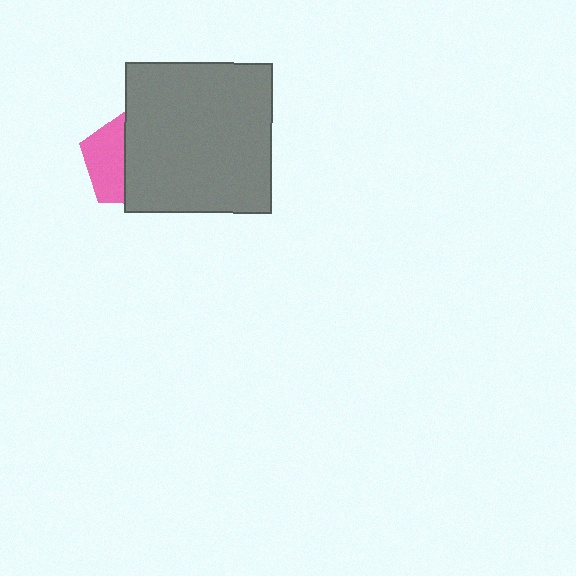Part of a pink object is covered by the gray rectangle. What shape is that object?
It is a pentagon.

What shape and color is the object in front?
The object in front is a gray rectangle.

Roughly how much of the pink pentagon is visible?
A small part of it is visible (roughly 43%).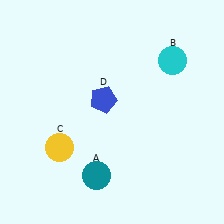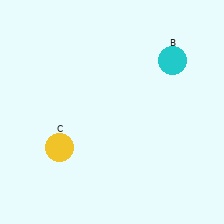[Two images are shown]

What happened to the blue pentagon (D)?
The blue pentagon (D) was removed in Image 2. It was in the top-left area of Image 1.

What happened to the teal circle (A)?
The teal circle (A) was removed in Image 2. It was in the bottom-left area of Image 1.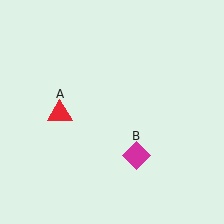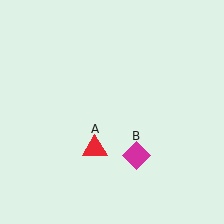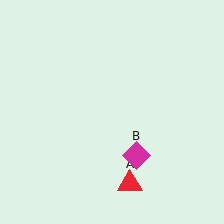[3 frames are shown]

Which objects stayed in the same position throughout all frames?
Magenta diamond (object B) remained stationary.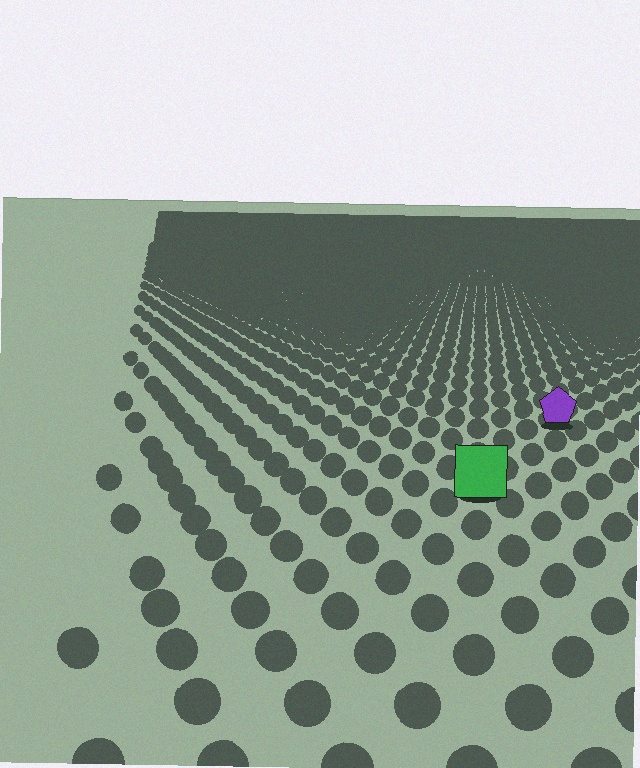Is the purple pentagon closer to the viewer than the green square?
No. The green square is closer — you can tell from the texture gradient: the ground texture is coarser near it.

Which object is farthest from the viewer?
The purple pentagon is farthest from the viewer. It appears smaller and the ground texture around it is denser.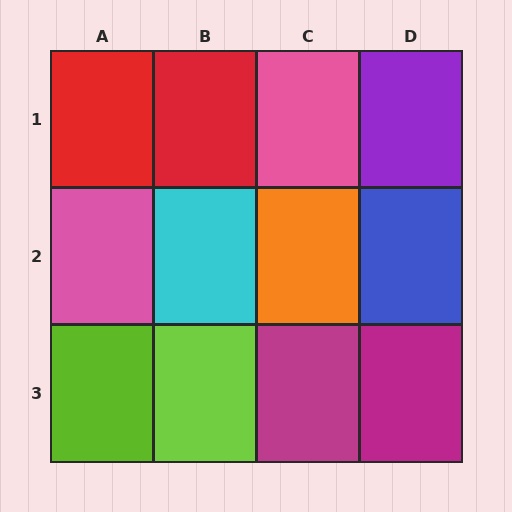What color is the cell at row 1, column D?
Purple.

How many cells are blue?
1 cell is blue.